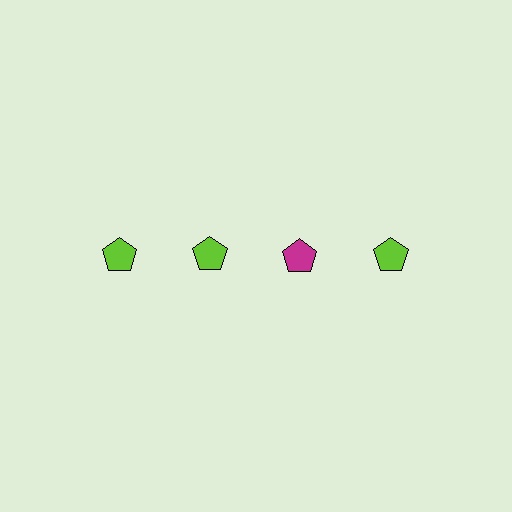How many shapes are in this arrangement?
There are 4 shapes arranged in a grid pattern.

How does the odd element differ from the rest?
It has a different color: magenta instead of lime.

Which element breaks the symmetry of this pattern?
The magenta pentagon in the top row, center column breaks the symmetry. All other shapes are lime pentagons.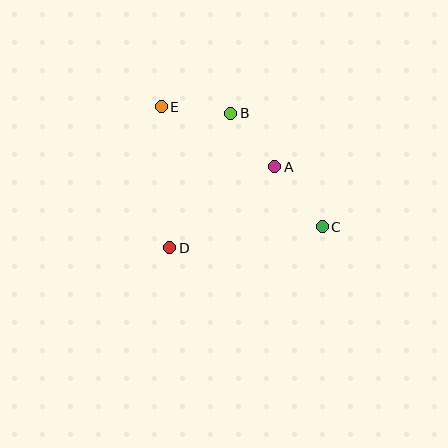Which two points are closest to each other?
Points A and B are closest to each other.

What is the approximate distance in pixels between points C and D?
The distance between C and D is approximately 154 pixels.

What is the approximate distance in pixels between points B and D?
The distance between B and D is approximately 148 pixels.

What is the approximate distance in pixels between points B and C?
The distance between B and C is approximately 146 pixels.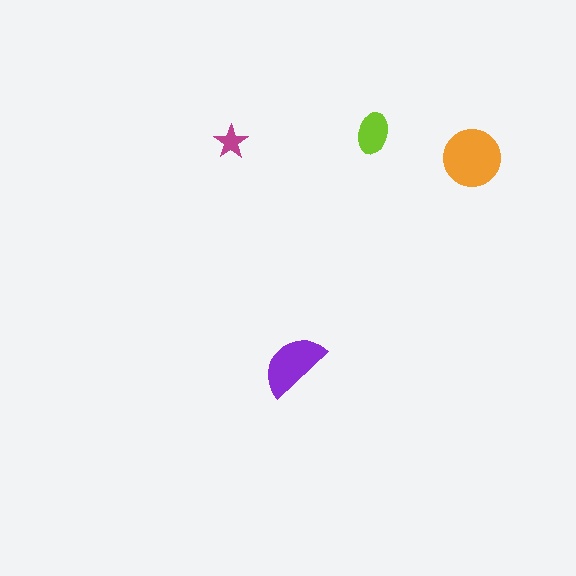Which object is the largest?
The orange circle.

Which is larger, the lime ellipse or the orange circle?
The orange circle.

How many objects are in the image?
There are 4 objects in the image.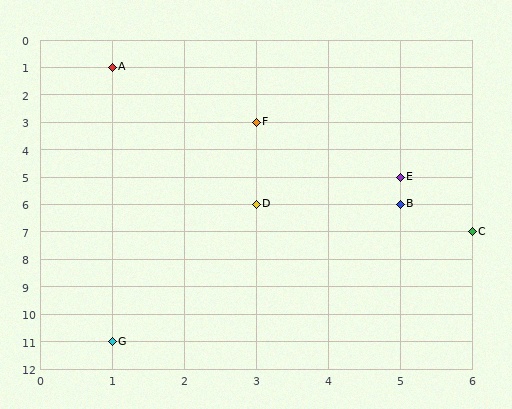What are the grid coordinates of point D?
Point D is at grid coordinates (3, 6).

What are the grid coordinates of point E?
Point E is at grid coordinates (5, 5).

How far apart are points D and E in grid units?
Points D and E are 2 columns and 1 row apart (about 2.2 grid units diagonally).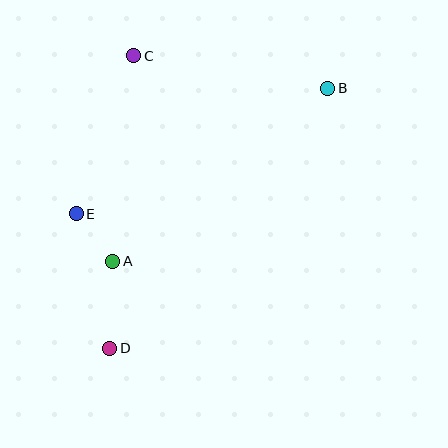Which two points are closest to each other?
Points A and E are closest to each other.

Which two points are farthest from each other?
Points B and D are farthest from each other.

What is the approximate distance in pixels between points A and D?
The distance between A and D is approximately 87 pixels.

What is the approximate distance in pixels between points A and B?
The distance between A and B is approximately 276 pixels.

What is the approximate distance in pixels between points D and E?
The distance between D and E is approximately 139 pixels.